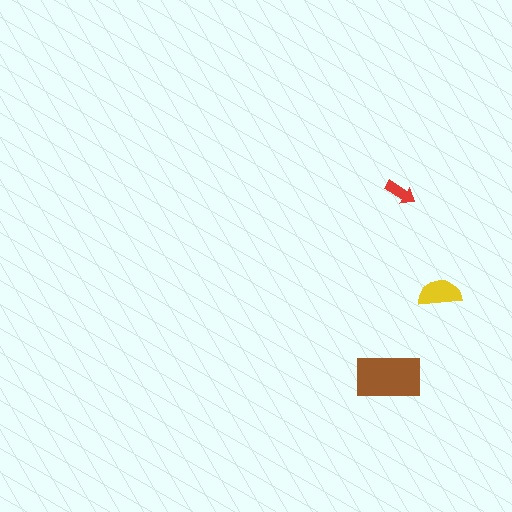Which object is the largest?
The brown rectangle.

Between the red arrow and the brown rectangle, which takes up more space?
The brown rectangle.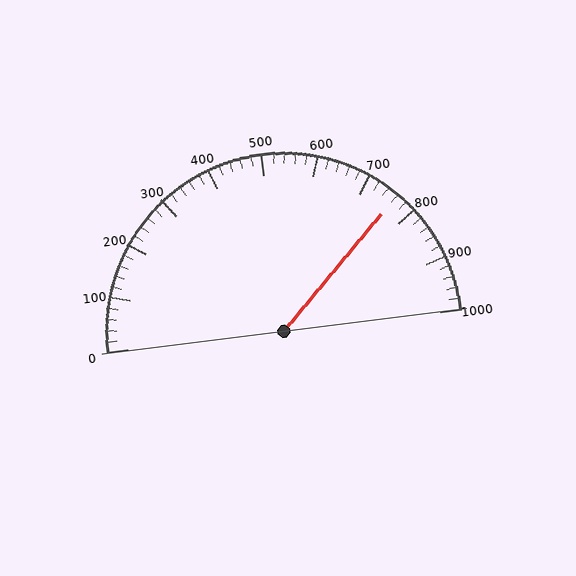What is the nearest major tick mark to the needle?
The nearest major tick mark is 800.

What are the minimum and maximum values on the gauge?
The gauge ranges from 0 to 1000.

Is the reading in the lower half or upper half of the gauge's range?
The reading is in the upper half of the range (0 to 1000).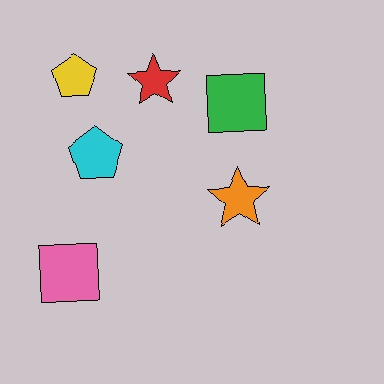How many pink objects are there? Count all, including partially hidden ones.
There is 1 pink object.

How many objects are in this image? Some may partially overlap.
There are 6 objects.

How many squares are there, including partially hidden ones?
There are 2 squares.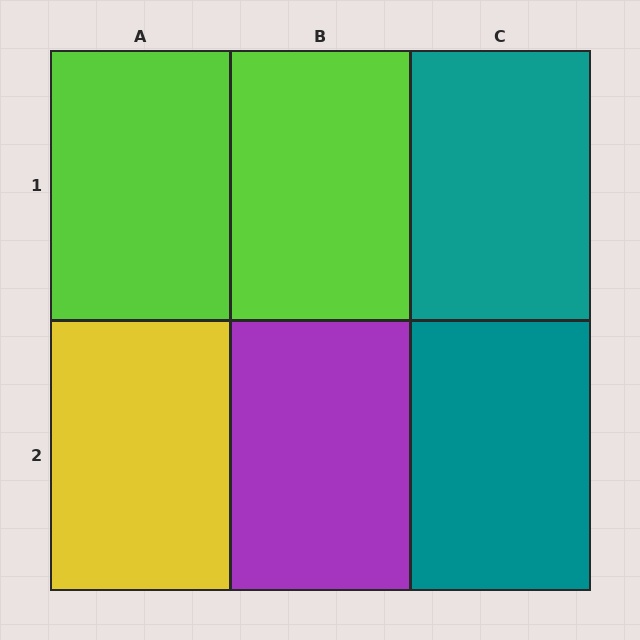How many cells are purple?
1 cell is purple.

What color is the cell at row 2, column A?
Yellow.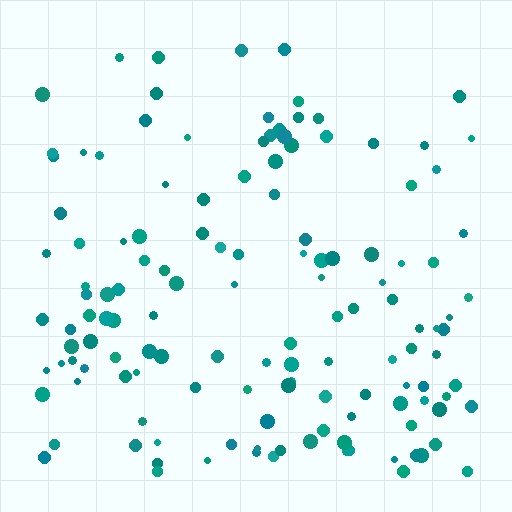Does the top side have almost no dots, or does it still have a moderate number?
Still a moderate number, just noticeably fewer than the bottom.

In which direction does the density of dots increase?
From top to bottom, with the bottom side densest.